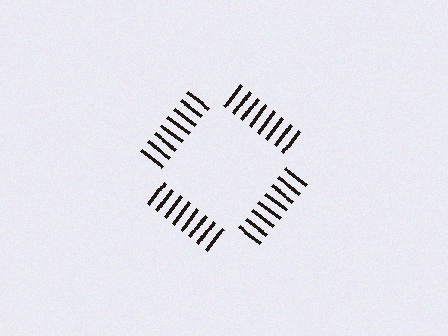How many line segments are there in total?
32 — 8 along each of the 4 edges.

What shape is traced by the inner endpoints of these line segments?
An illusory square — the line segments terminate on its edges but no continuous stroke is drawn.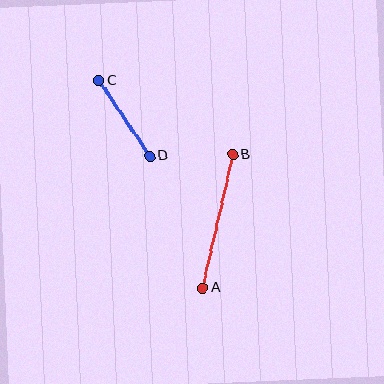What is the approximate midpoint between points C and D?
The midpoint is at approximately (124, 118) pixels.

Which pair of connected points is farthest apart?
Points A and B are farthest apart.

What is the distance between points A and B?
The distance is approximately 137 pixels.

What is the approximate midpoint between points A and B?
The midpoint is at approximately (218, 221) pixels.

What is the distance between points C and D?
The distance is approximately 91 pixels.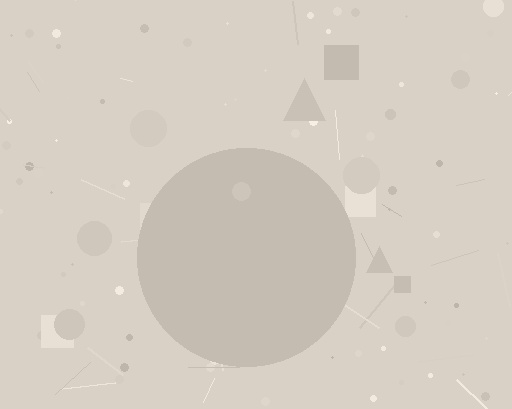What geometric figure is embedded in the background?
A circle is embedded in the background.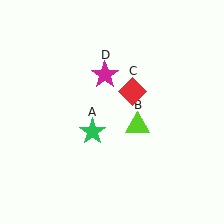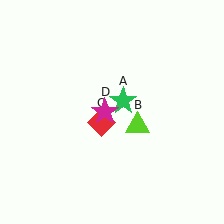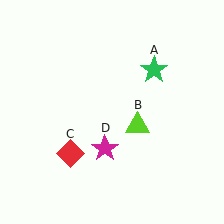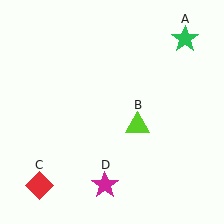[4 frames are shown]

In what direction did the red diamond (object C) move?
The red diamond (object C) moved down and to the left.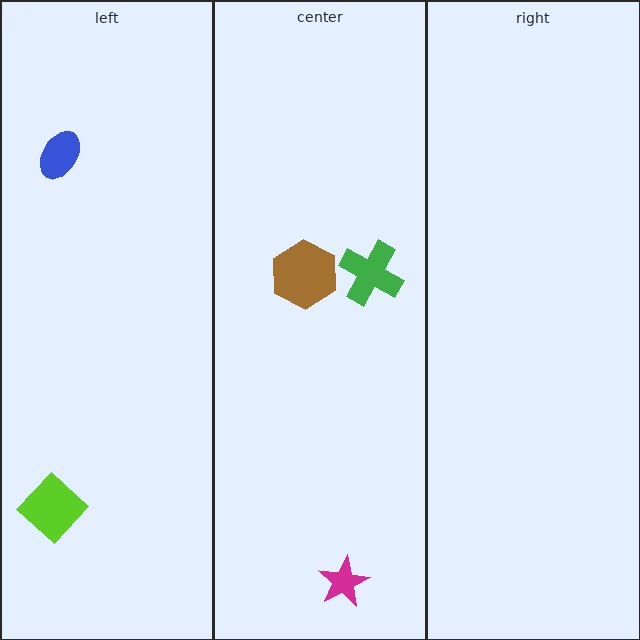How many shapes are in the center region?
3.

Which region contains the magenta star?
The center region.